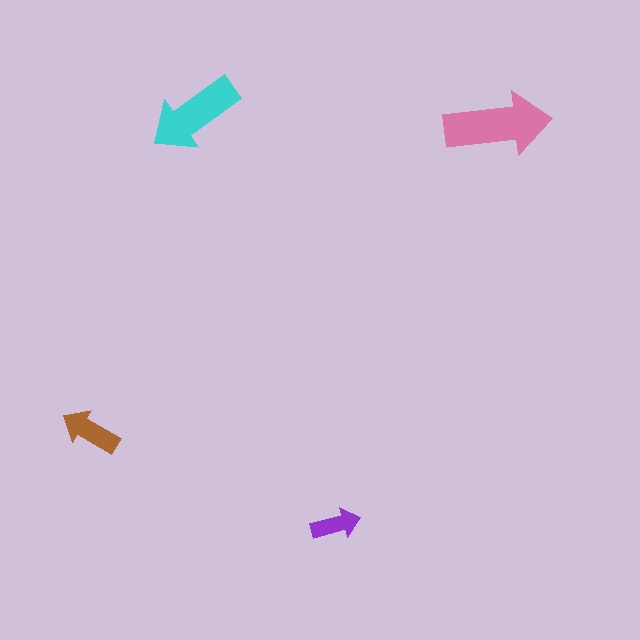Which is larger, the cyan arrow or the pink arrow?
The pink one.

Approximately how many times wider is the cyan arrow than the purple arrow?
About 2 times wider.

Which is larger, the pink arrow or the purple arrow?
The pink one.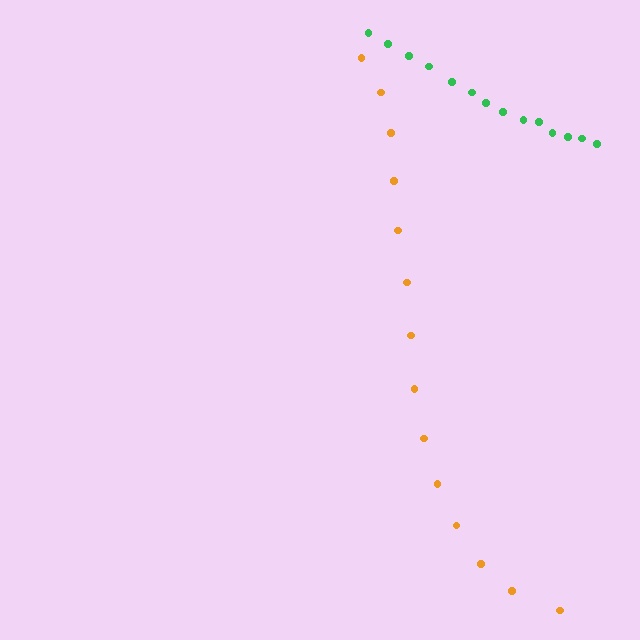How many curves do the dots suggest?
There are 2 distinct paths.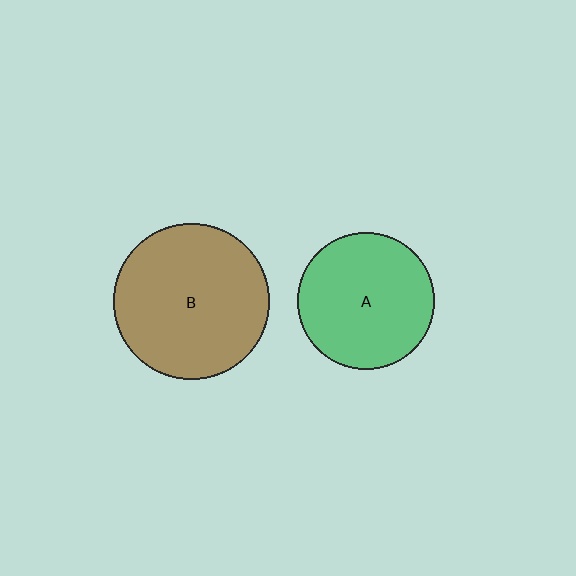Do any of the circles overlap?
No, none of the circles overlap.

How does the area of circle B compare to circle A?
Approximately 1.3 times.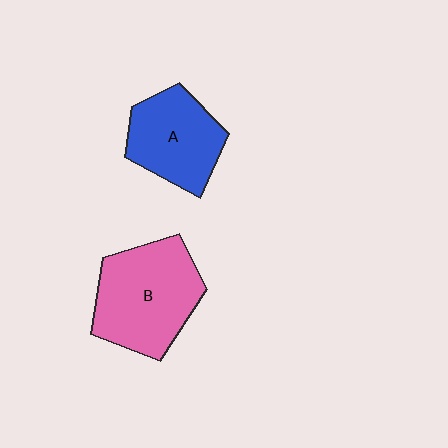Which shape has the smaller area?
Shape A (blue).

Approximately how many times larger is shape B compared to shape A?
Approximately 1.3 times.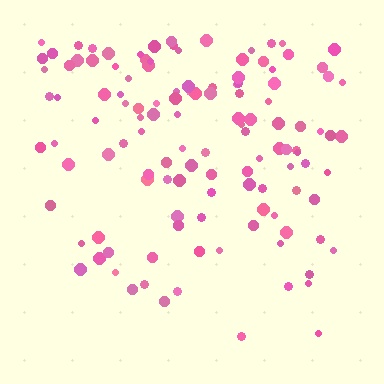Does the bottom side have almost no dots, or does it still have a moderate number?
Still a moderate number, just noticeably fewer than the top.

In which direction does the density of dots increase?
From bottom to top, with the top side densest.